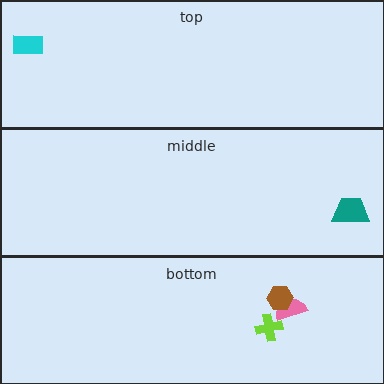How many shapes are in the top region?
1.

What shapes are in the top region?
The cyan rectangle.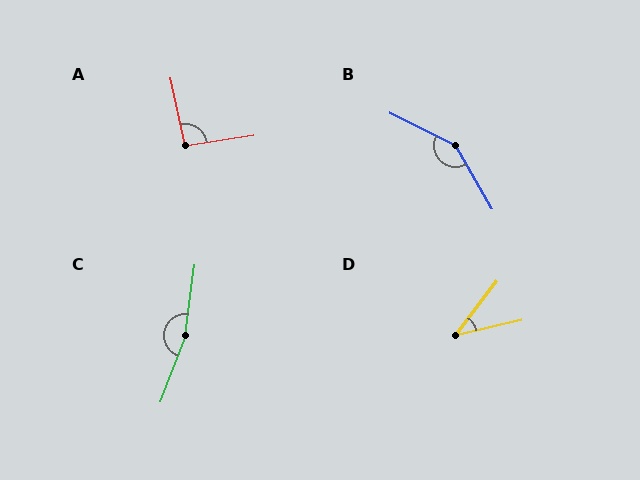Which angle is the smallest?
D, at approximately 41 degrees.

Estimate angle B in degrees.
Approximately 146 degrees.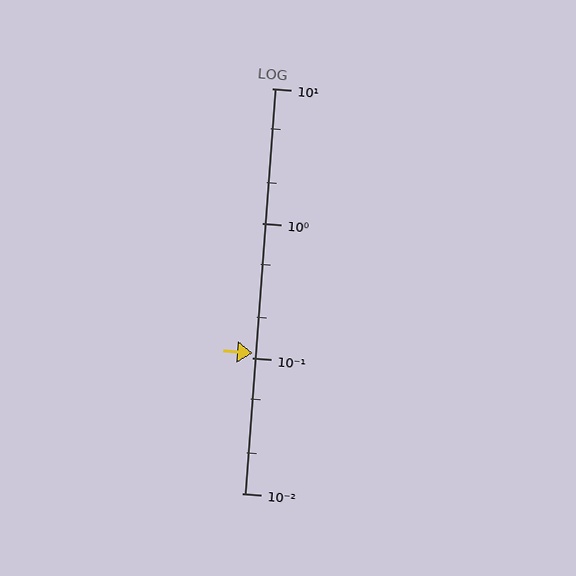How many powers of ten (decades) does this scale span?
The scale spans 3 decades, from 0.01 to 10.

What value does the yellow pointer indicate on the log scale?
The pointer indicates approximately 0.11.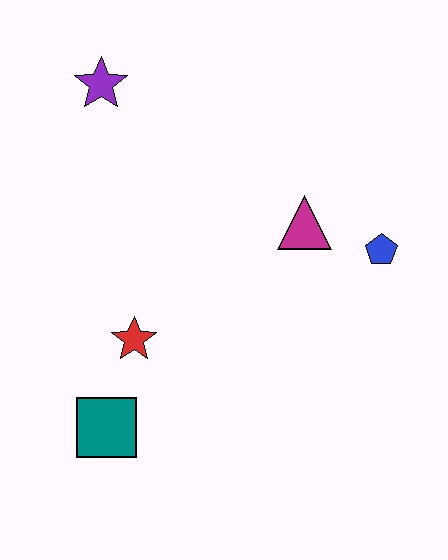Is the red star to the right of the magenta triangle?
No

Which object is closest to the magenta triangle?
The blue pentagon is closest to the magenta triangle.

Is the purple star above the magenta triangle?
Yes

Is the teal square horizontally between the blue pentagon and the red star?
No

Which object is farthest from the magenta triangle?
The teal square is farthest from the magenta triangle.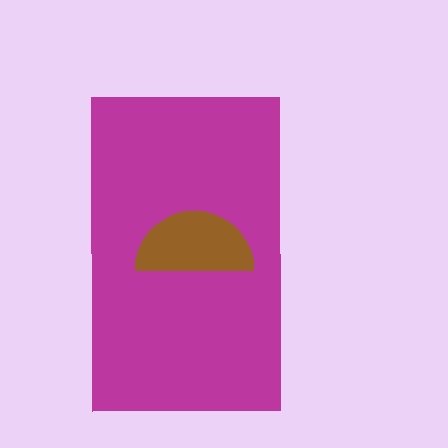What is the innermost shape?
The brown semicircle.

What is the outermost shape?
The magenta rectangle.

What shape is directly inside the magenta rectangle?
The brown semicircle.